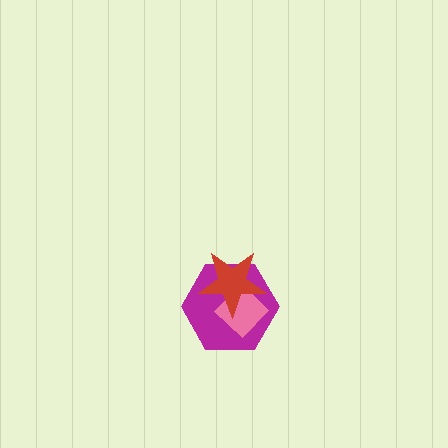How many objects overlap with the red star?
2 objects overlap with the red star.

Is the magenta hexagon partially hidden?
Yes, it is partially covered by another shape.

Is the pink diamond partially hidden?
Yes, it is partially covered by another shape.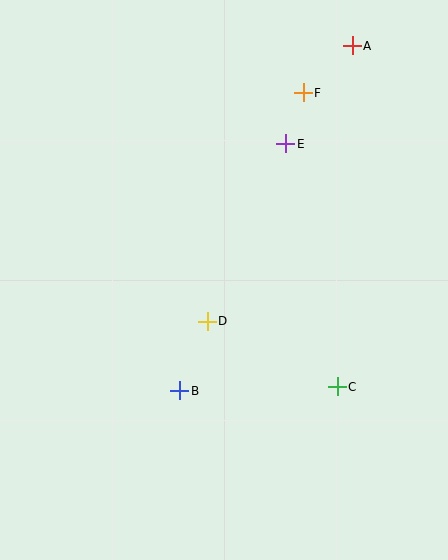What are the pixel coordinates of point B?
Point B is at (180, 391).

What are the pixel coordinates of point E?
Point E is at (286, 144).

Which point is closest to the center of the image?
Point D at (207, 321) is closest to the center.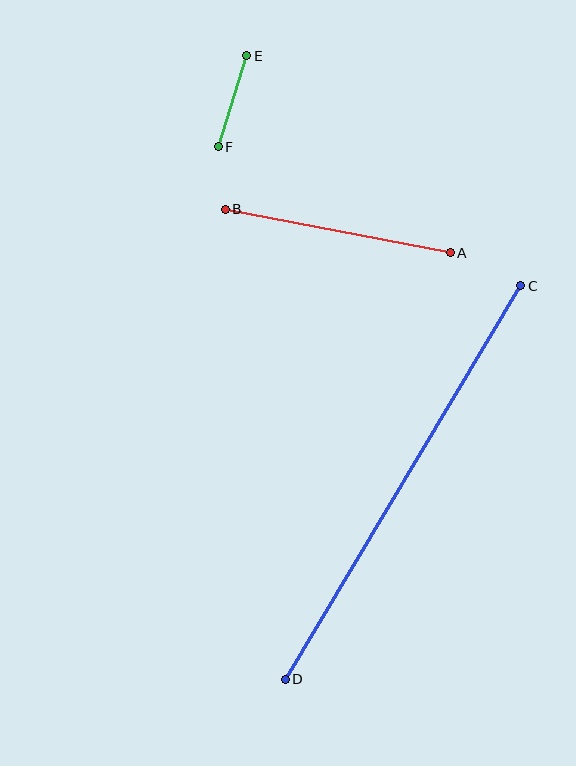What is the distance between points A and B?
The distance is approximately 229 pixels.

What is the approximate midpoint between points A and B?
The midpoint is at approximately (338, 231) pixels.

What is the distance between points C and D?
The distance is approximately 459 pixels.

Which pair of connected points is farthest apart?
Points C and D are farthest apart.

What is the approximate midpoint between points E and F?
The midpoint is at approximately (233, 101) pixels.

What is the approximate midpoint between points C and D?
The midpoint is at approximately (403, 483) pixels.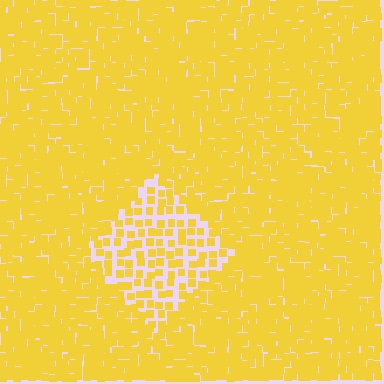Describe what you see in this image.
The image contains small yellow elements arranged at two different densities. A diamond-shaped region is visible where the elements are less densely packed than the surrounding area.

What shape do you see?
I see a diamond.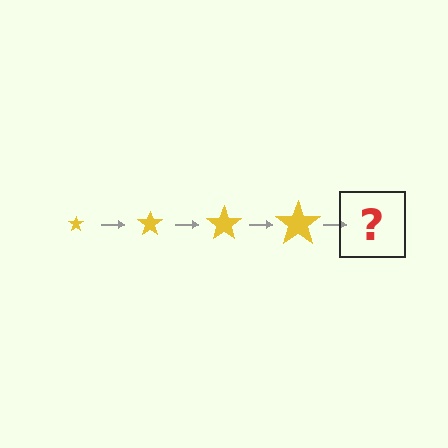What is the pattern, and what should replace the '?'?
The pattern is that the star gets progressively larger each step. The '?' should be a yellow star, larger than the previous one.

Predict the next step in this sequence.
The next step is a yellow star, larger than the previous one.